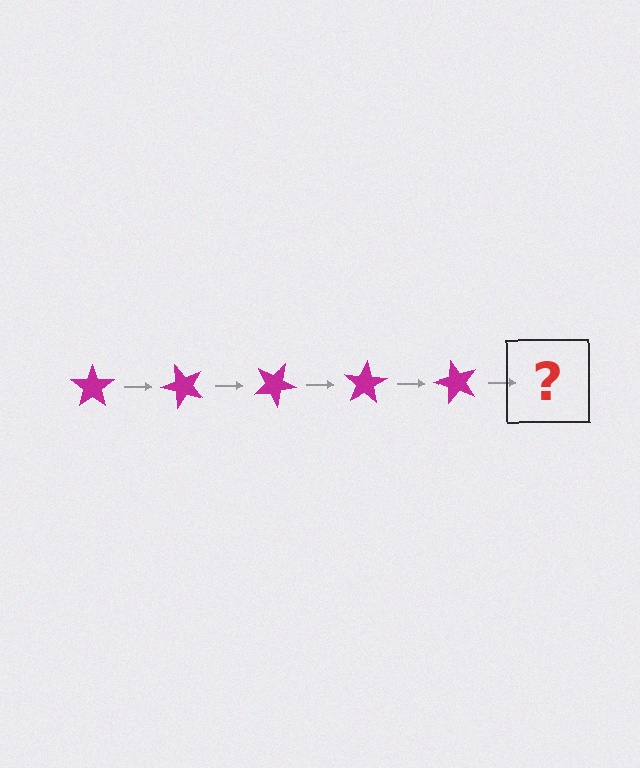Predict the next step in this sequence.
The next step is a magenta star rotated 250 degrees.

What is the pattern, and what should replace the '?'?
The pattern is that the star rotates 50 degrees each step. The '?' should be a magenta star rotated 250 degrees.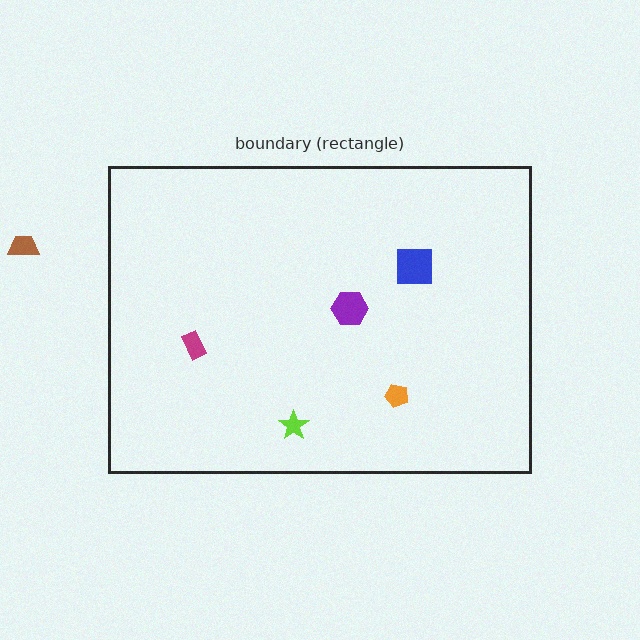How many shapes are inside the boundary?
5 inside, 1 outside.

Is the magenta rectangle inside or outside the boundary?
Inside.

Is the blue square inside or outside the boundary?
Inside.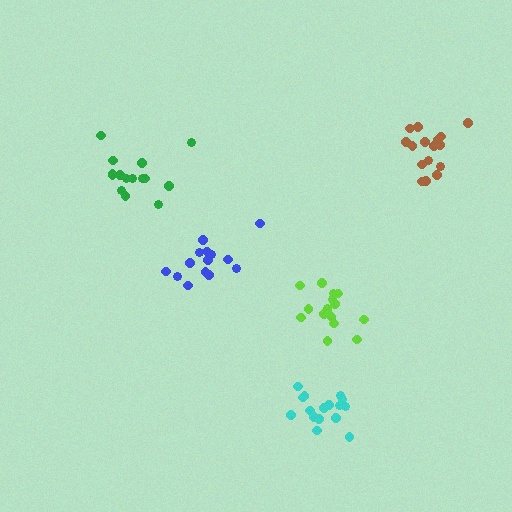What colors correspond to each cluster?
The clusters are colored: cyan, blue, brown, green, lime.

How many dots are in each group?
Group 1: 17 dots, Group 2: 14 dots, Group 3: 16 dots, Group 4: 15 dots, Group 5: 16 dots (78 total).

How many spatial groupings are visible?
There are 5 spatial groupings.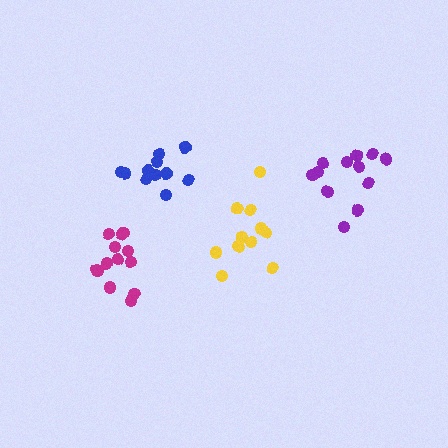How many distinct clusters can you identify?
There are 4 distinct clusters.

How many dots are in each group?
Group 1: 12 dots, Group 2: 13 dots, Group 3: 11 dots, Group 4: 11 dots (47 total).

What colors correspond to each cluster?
The clusters are colored: purple, magenta, blue, yellow.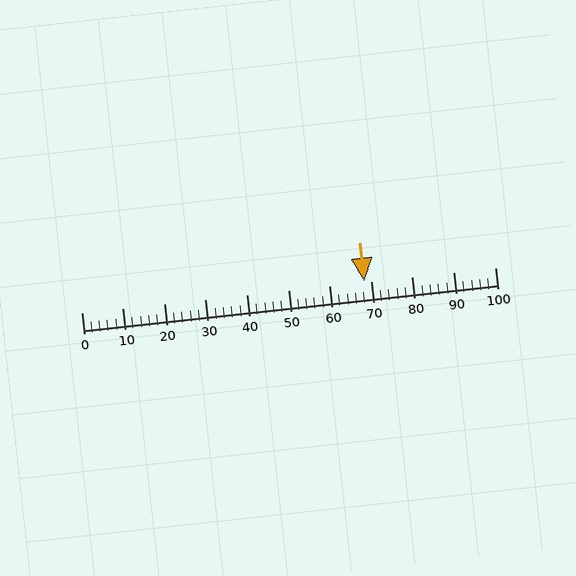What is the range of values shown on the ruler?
The ruler shows values from 0 to 100.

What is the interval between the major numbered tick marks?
The major tick marks are spaced 10 units apart.